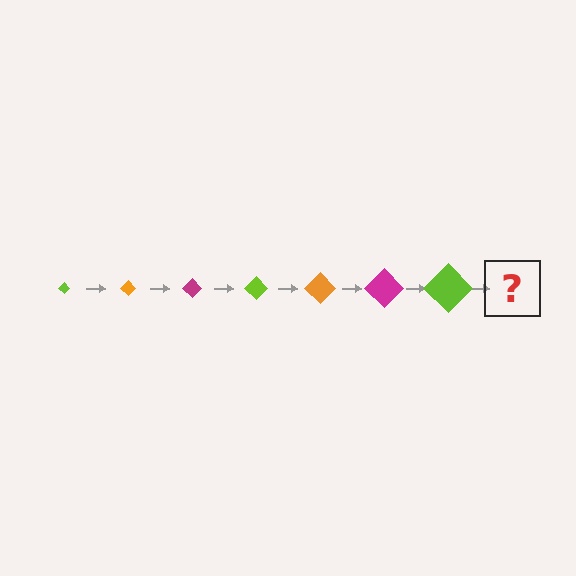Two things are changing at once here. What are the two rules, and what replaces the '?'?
The two rules are that the diamond grows larger each step and the color cycles through lime, orange, and magenta. The '?' should be an orange diamond, larger than the previous one.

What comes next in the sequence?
The next element should be an orange diamond, larger than the previous one.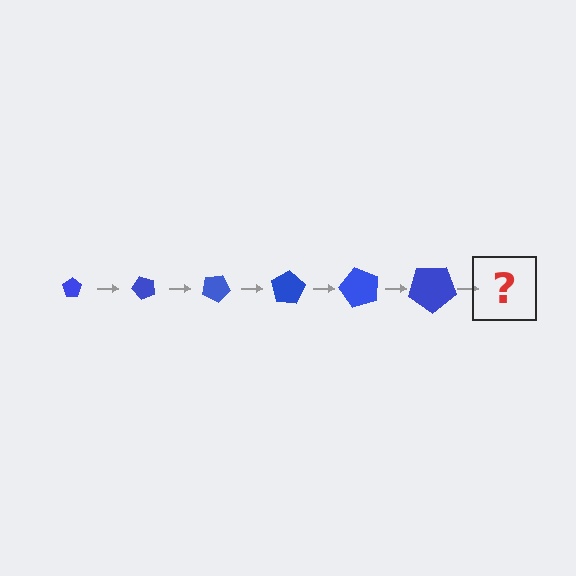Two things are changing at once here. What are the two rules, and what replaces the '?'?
The two rules are that the pentagon grows larger each step and it rotates 50 degrees each step. The '?' should be a pentagon, larger than the previous one and rotated 300 degrees from the start.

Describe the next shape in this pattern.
It should be a pentagon, larger than the previous one and rotated 300 degrees from the start.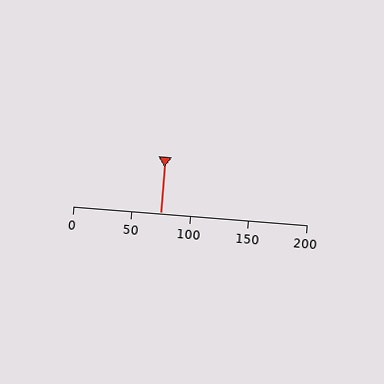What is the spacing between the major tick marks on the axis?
The major ticks are spaced 50 apart.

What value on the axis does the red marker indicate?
The marker indicates approximately 75.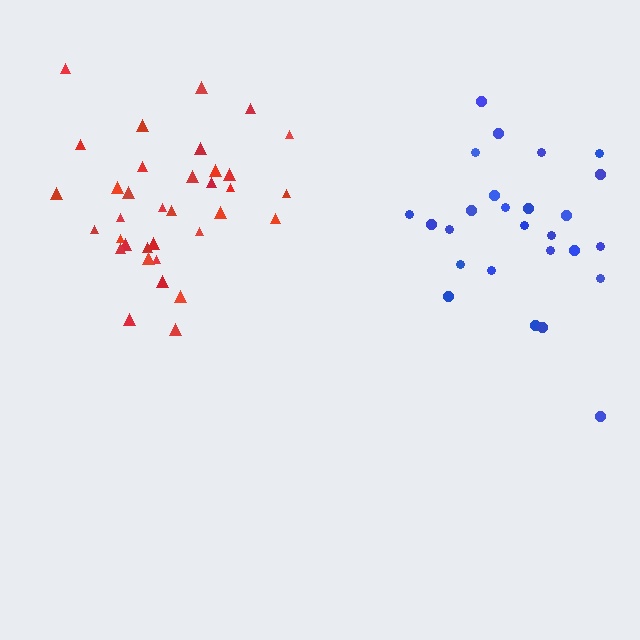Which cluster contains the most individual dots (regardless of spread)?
Red (35).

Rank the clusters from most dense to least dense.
red, blue.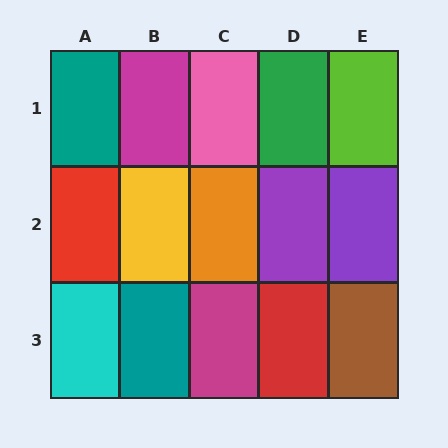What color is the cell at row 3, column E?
Brown.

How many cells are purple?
2 cells are purple.